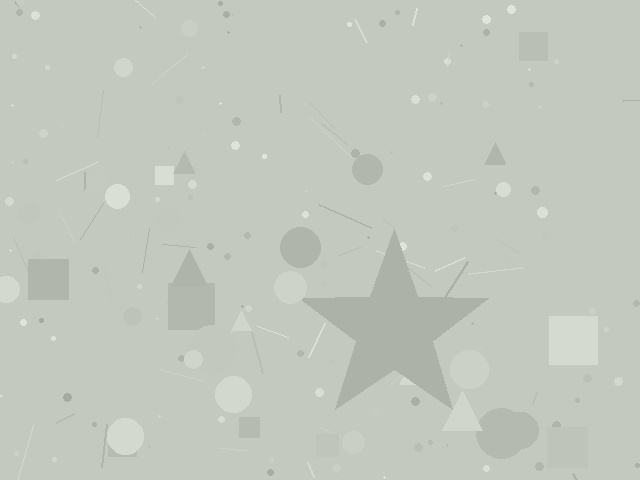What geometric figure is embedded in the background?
A star is embedded in the background.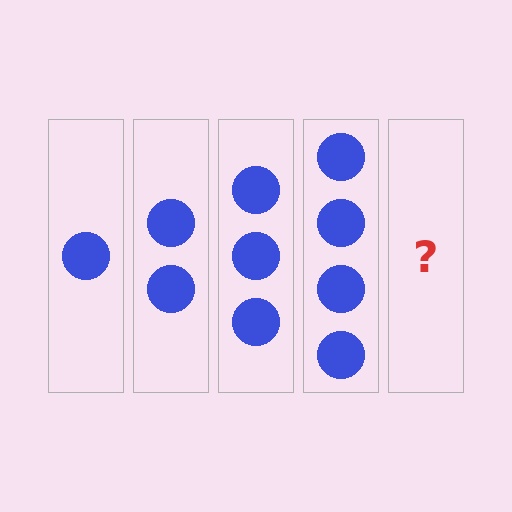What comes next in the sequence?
The next element should be 5 circles.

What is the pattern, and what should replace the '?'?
The pattern is that each step adds one more circle. The '?' should be 5 circles.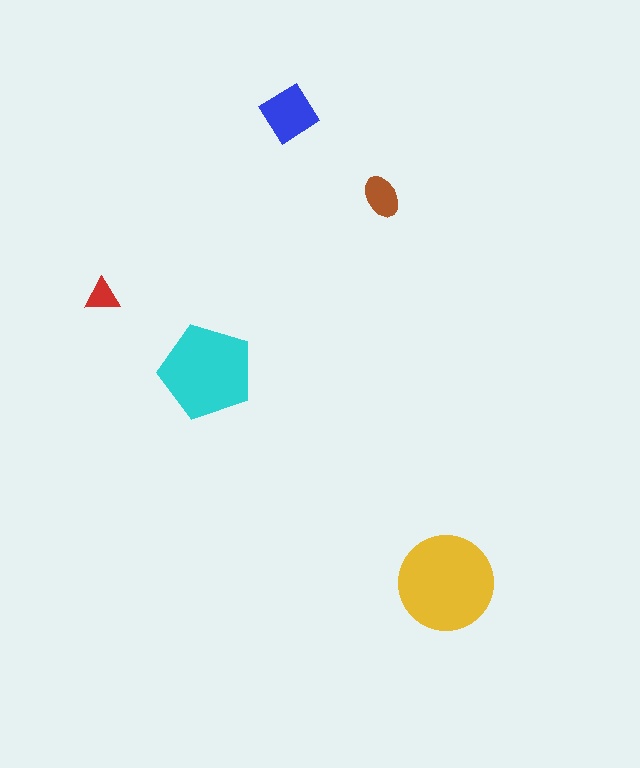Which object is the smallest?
The red triangle.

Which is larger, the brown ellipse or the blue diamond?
The blue diamond.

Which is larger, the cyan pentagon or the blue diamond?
The cyan pentagon.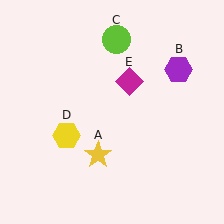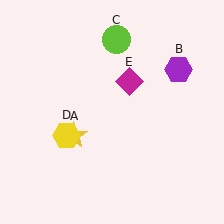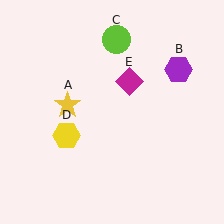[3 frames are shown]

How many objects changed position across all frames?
1 object changed position: yellow star (object A).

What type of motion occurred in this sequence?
The yellow star (object A) rotated clockwise around the center of the scene.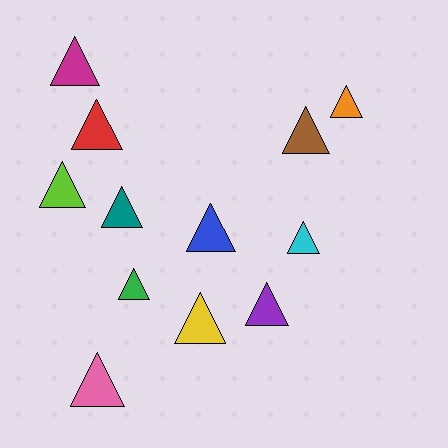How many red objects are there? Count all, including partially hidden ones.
There is 1 red object.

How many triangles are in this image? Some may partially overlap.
There are 12 triangles.